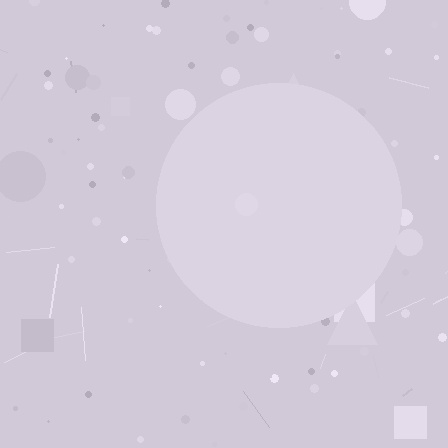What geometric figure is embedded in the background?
A circle is embedded in the background.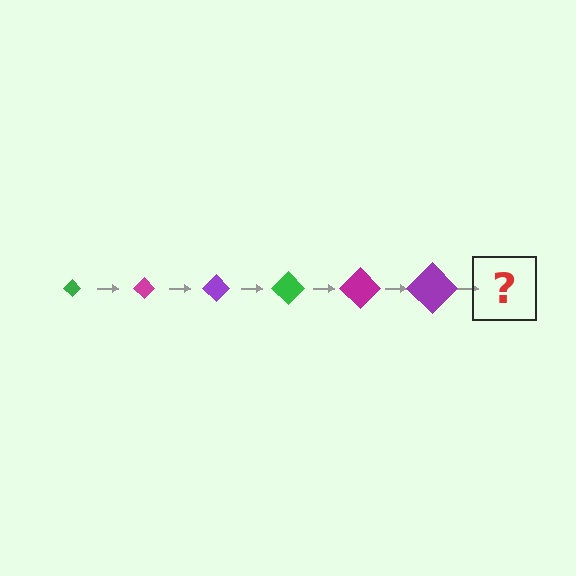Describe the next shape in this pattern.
It should be a green diamond, larger than the previous one.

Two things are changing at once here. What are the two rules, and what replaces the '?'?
The two rules are that the diamond grows larger each step and the color cycles through green, magenta, and purple. The '?' should be a green diamond, larger than the previous one.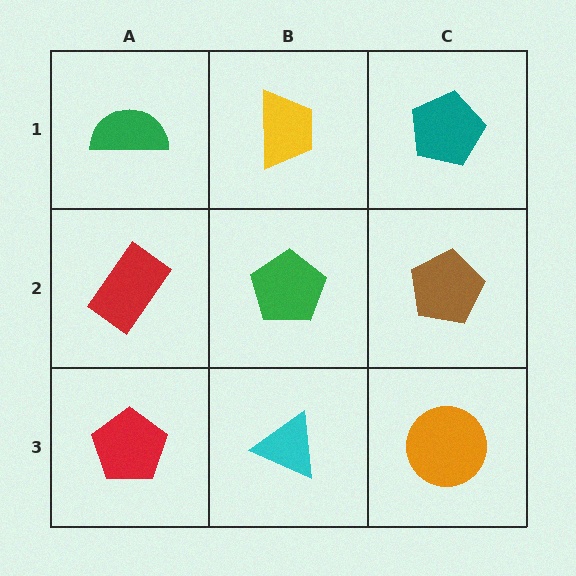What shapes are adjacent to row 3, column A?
A red rectangle (row 2, column A), a cyan triangle (row 3, column B).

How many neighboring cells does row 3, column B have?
3.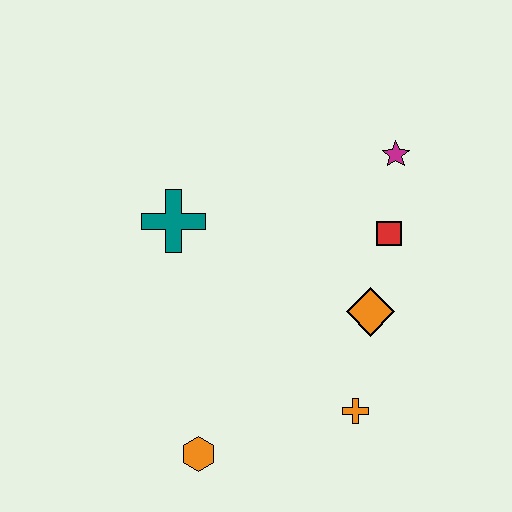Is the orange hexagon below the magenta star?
Yes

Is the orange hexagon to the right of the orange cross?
No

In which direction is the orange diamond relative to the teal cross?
The orange diamond is to the right of the teal cross.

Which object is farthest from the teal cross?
The orange cross is farthest from the teal cross.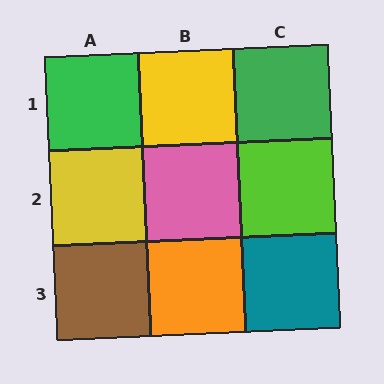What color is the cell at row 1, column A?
Green.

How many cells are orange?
1 cell is orange.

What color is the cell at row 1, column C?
Green.